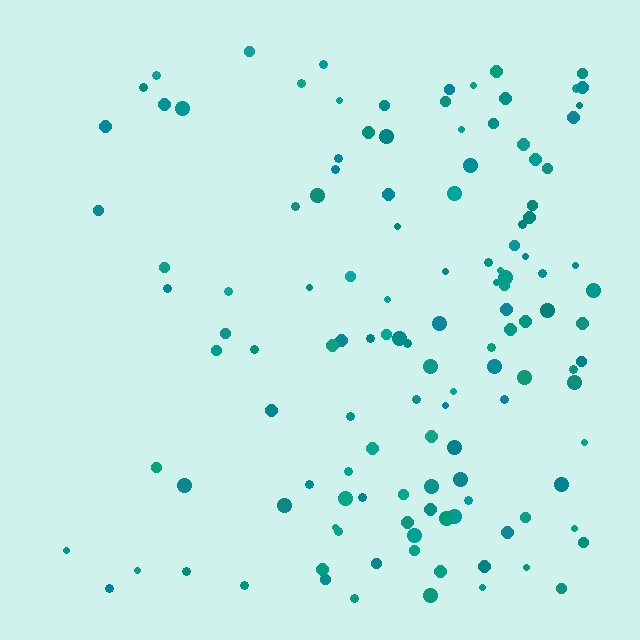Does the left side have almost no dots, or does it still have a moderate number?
Still a moderate number, just noticeably fewer than the right.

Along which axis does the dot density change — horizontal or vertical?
Horizontal.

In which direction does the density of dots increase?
From left to right, with the right side densest.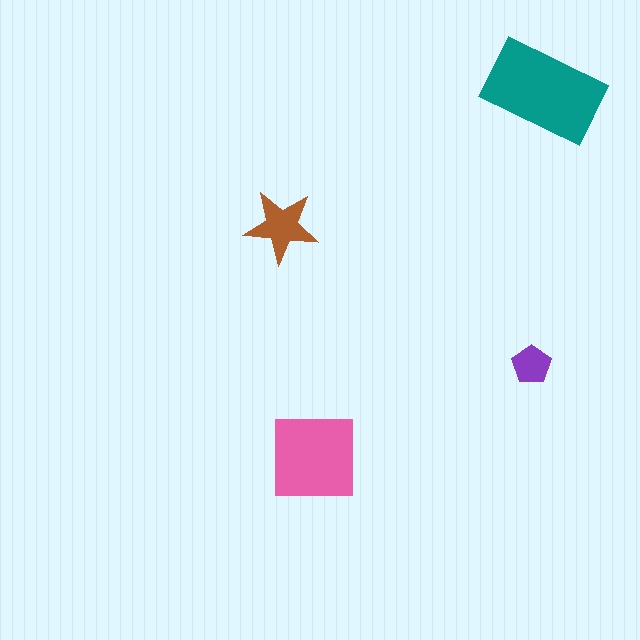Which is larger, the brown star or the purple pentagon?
The brown star.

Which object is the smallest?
The purple pentagon.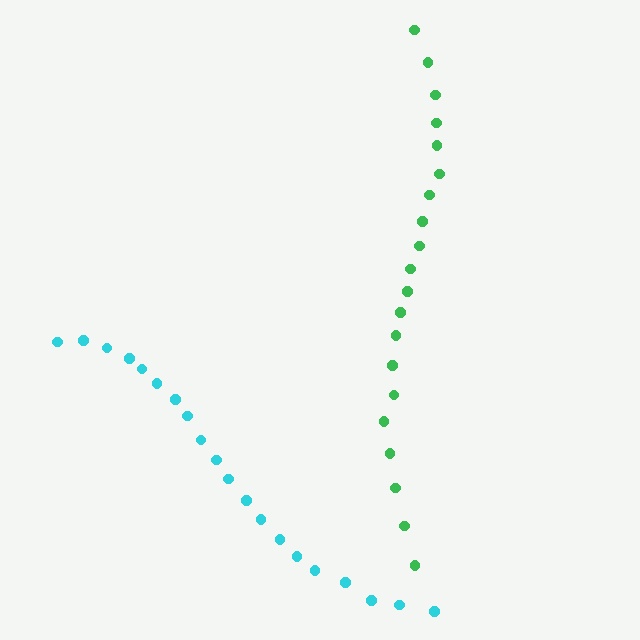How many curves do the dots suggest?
There are 2 distinct paths.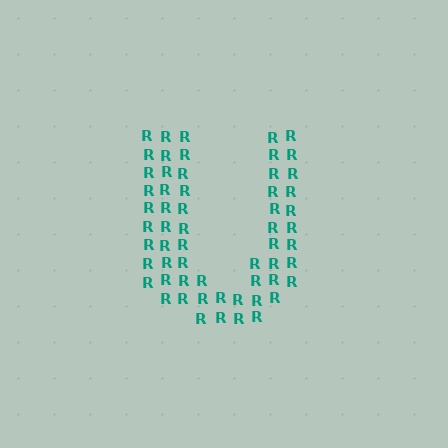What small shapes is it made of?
It is made of small letter R's.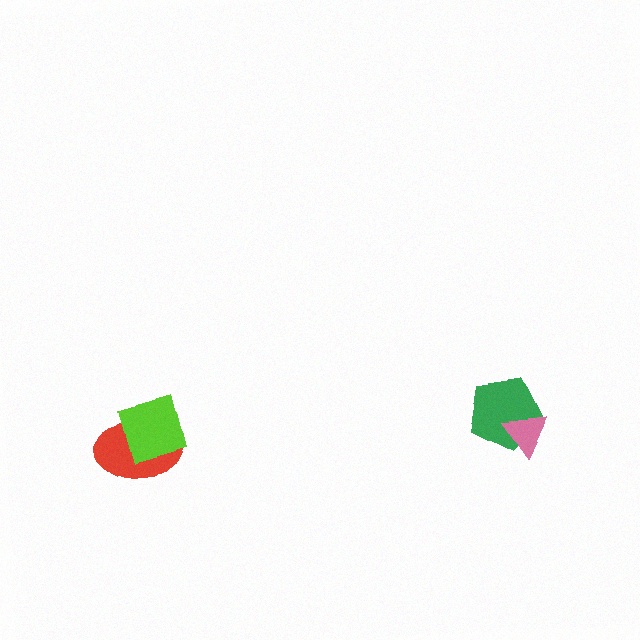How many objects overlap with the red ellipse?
1 object overlaps with the red ellipse.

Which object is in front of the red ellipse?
The lime diamond is in front of the red ellipse.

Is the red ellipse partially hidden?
Yes, it is partially covered by another shape.